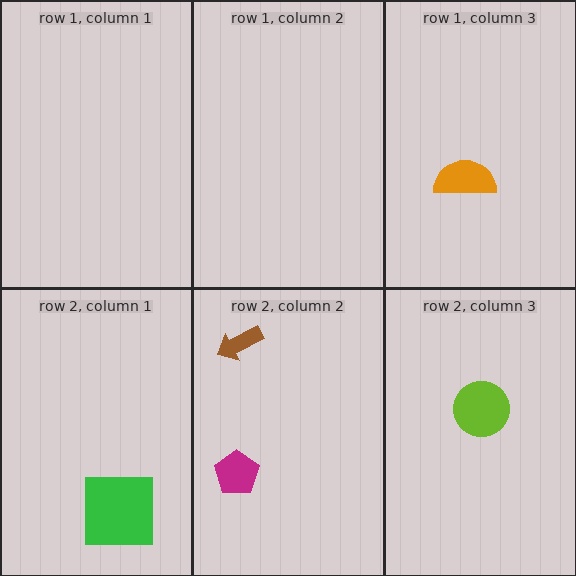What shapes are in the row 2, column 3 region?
The lime circle.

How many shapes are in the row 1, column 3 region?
1.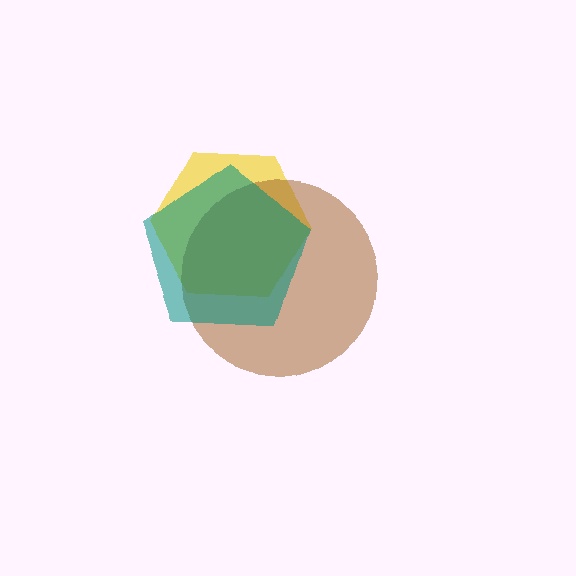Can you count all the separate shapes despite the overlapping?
Yes, there are 3 separate shapes.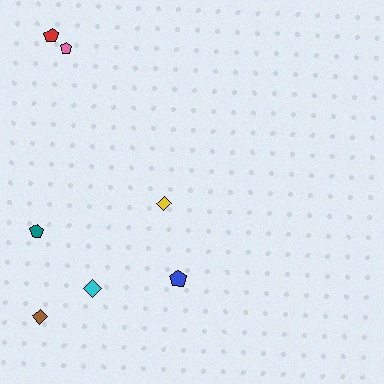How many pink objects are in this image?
There is 1 pink object.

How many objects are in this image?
There are 7 objects.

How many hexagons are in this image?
There are no hexagons.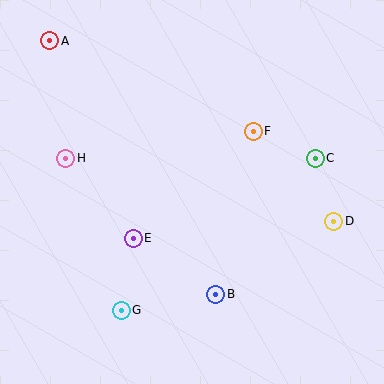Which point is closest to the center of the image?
Point E at (133, 238) is closest to the center.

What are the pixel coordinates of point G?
Point G is at (121, 310).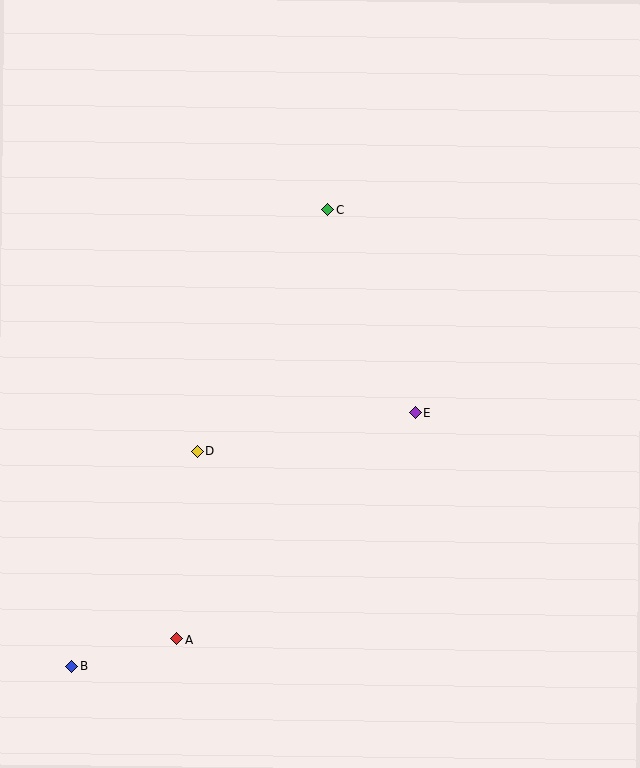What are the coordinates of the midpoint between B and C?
The midpoint between B and C is at (200, 438).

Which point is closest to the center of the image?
Point E at (415, 413) is closest to the center.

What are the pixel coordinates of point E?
Point E is at (415, 413).